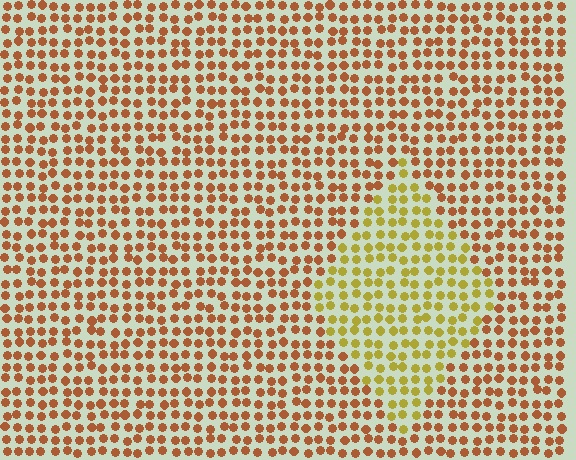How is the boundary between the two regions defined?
The boundary is defined purely by a slight shift in hue (about 38 degrees). Spacing, size, and orientation are identical on both sides.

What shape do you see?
I see a diamond.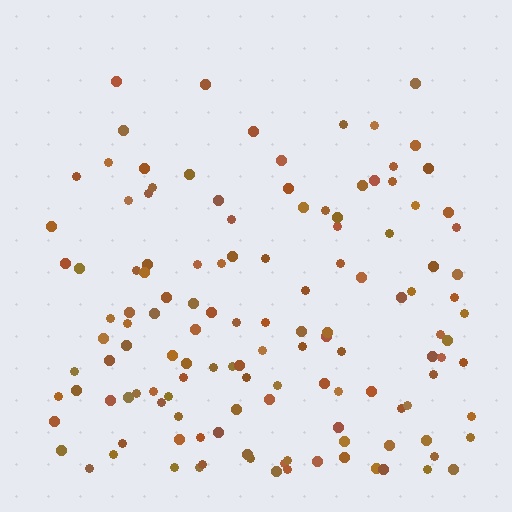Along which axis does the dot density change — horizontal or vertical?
Vertical.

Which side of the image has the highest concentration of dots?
The bottom.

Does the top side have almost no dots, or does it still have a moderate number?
Still a moderate number, just noticeably fewer than the bottom.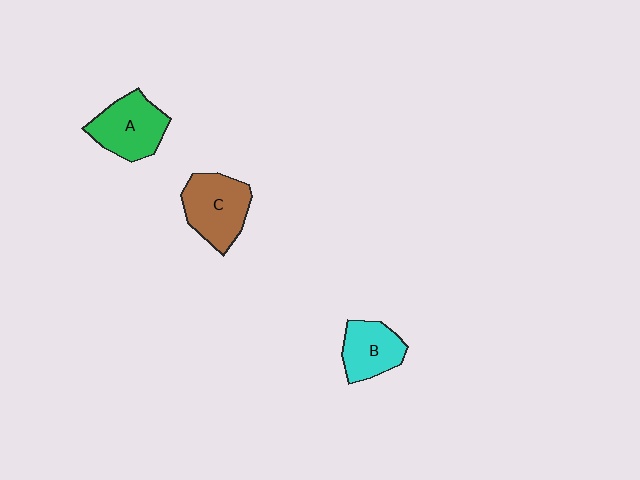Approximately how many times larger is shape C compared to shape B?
Approximately 1.3 times.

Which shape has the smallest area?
Shape B (cyan).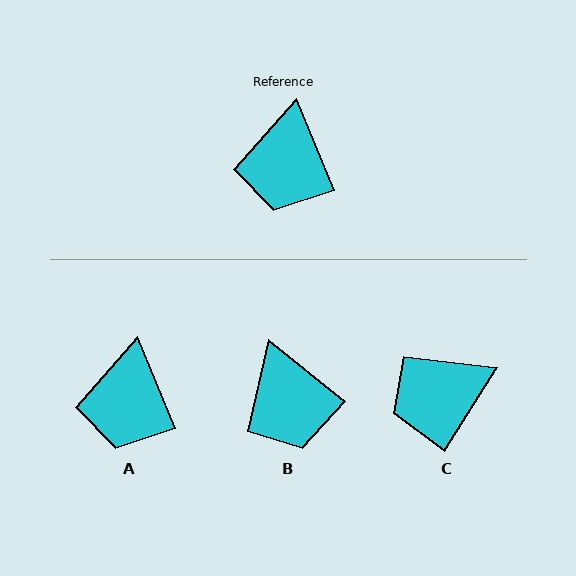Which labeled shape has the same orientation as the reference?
A.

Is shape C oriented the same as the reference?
No, it is off by about 55 degrees.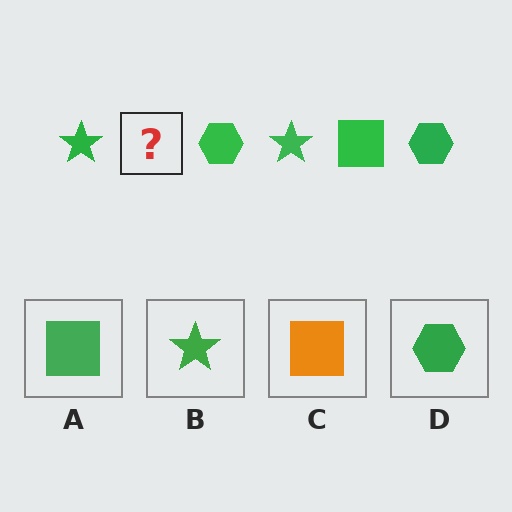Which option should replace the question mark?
Option A.